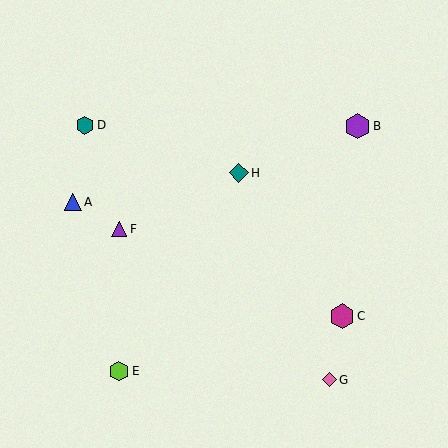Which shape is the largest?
The purple hexagon (labeled B) is the largest.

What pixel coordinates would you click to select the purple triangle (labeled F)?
Click at (119, 229) to select the purple triangle F.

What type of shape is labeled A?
Shape A is a blue triangle.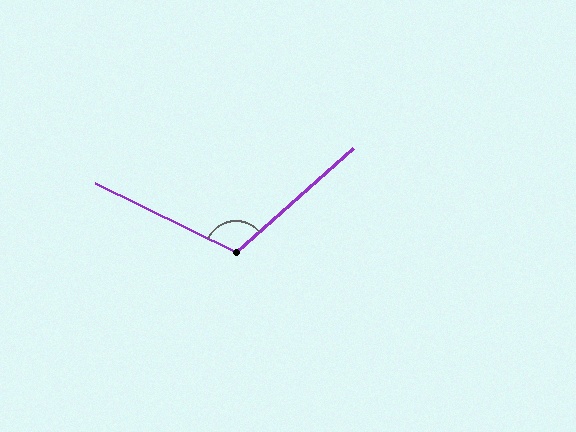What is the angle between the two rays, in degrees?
Approximately 112 degrees.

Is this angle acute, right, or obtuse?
It is obtuse.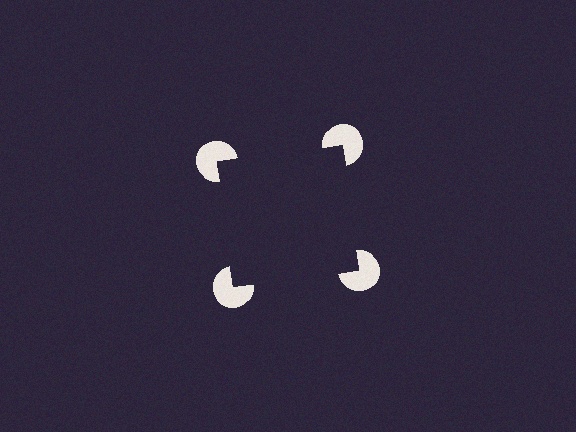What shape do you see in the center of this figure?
An illusory square — its edges are inferred from the aligned wedge cuts in the pac-man discs, not physically drawn.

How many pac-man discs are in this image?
There are 4 — one at each vertex of the illusory square.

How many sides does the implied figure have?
4 sides.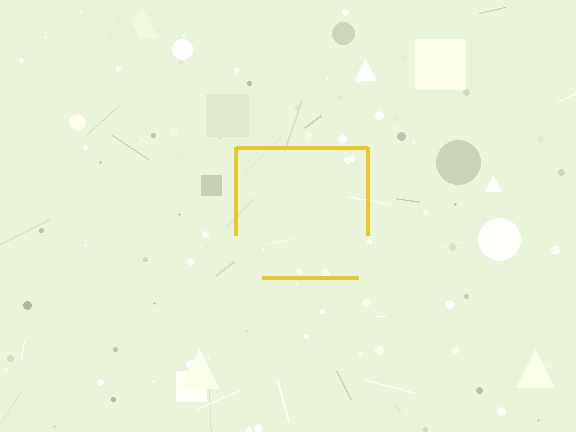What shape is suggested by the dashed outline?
The dashed outline suggests a square.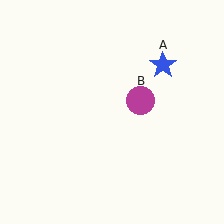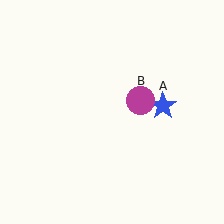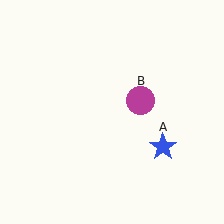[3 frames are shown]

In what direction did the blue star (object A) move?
The blue star (object A) moved down.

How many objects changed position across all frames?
1 object changed position: blue star (object A).